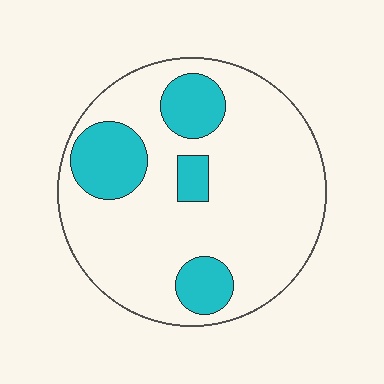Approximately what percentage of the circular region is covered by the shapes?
Approximately 20%.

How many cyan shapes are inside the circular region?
4.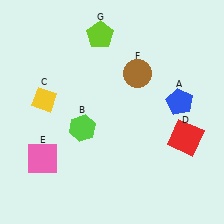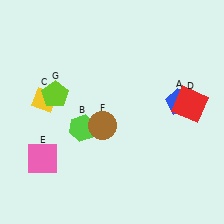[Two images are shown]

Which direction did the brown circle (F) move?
The brown circle (F) moved down.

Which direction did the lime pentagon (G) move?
The lime pentagon (G) moved down.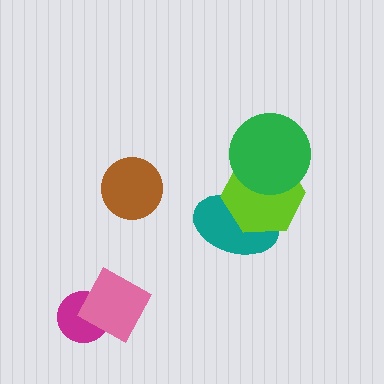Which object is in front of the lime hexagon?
The green circle is in front of the lime hexagon.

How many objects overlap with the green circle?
1 object overlaps with the green circle.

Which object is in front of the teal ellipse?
The lime hexagon is in front of the teal ellipse.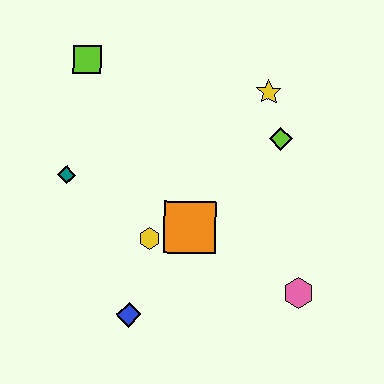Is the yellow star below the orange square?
No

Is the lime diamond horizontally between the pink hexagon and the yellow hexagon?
Yes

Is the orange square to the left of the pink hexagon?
Yes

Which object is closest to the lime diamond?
The yellow star is closest to the lime diamond.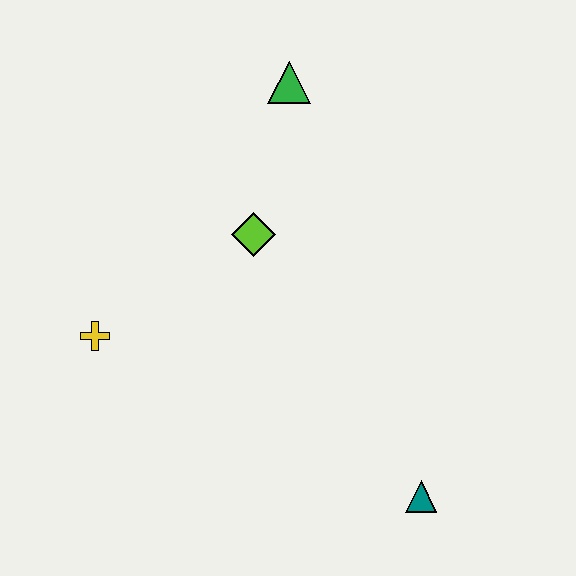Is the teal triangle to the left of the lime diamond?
No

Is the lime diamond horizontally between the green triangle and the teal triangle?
No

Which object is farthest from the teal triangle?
The green triangle is farthest from the teal triangle.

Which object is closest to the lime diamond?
The green triangle is closest to the lime diamond.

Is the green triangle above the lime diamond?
Yes